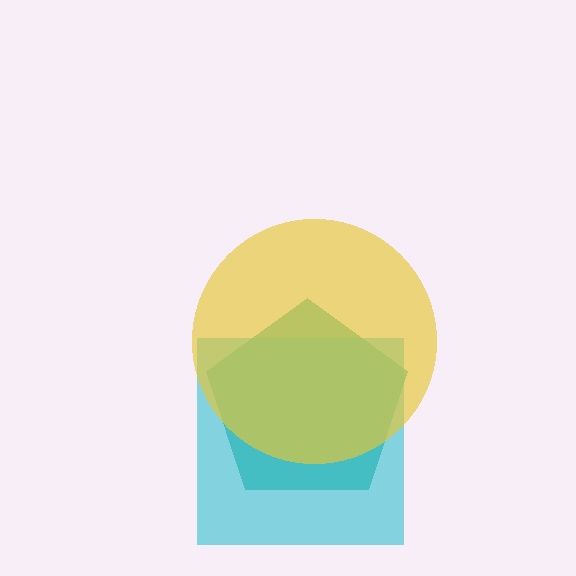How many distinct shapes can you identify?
There are 3 distinct shapes: a teal pentagon, a cyan square, a yellow circle.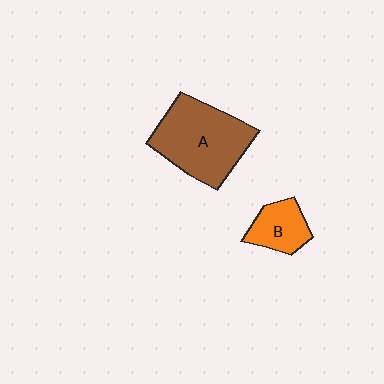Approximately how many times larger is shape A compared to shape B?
Approximately 2.4 times.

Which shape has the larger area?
Shape A (brown).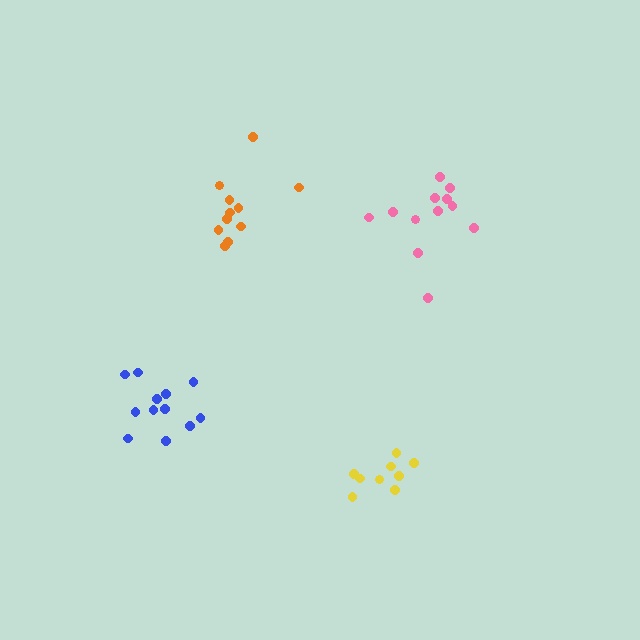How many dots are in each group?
Group 1: 11 dots, Group 2: 12 dots, Group 3: 9 dots, Group 4: 12 dots (44 total).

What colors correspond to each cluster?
The clusters are colored: orange, pink, yellow, blue.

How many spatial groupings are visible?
There are 4 spatial groupings.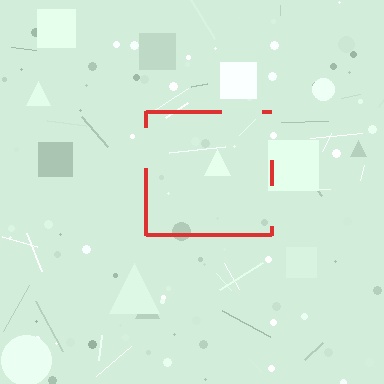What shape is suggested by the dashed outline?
The dashed outline suggests a square.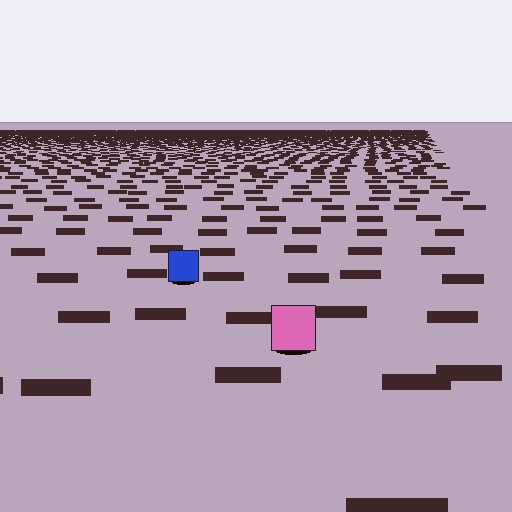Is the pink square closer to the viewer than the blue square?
Yes. The pink square is closer — you can tell from the texture gradient: the ground texture is coarser near it.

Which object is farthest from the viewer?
The blue square is farthest from the viewer. It appears smaller and the ground texture around it is denser.